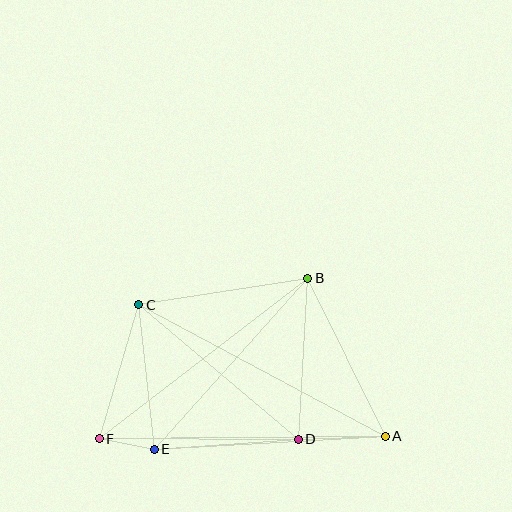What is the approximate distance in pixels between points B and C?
The distance between B and C is approximately 171 pixels.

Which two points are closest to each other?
Points E and F are closest to each other.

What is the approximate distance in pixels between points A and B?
The distance between A and B is approximately 176 pixels.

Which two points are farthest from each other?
Points A and F are farthest from each other.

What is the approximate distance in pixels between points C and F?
The distance between C and F is approximately 140 pixels.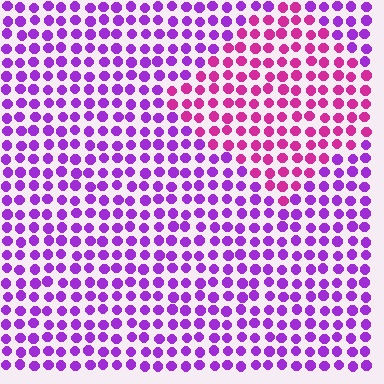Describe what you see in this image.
The image is filled with small purple elements in a uniform arrangement. A diamond-shaped region is visible where the elements are tinted to a slightly different hue, forming a subtle color boundary.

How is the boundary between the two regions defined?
The boundary is defined purely by a slight shift in hue (about 39 degrees). Spacing, size, and orientation are identical on both sides.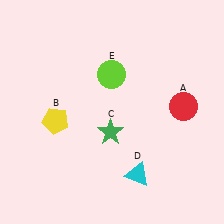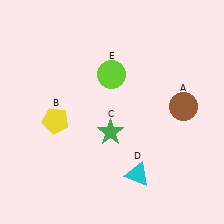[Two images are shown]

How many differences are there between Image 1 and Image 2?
There is 1 difference between the two images.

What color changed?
The circle (A) changed from red in Image 1 to brown in Image 2.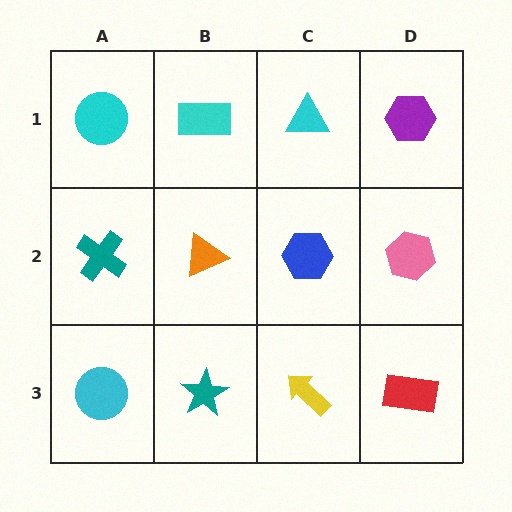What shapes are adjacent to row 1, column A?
A teal cross (row 2, column A), a cyan rectangle (row 1, column B).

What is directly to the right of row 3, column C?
A red rectangle.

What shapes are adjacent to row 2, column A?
A cyan circle (row 1, column A), a cyan circle (row 3, column A), an orange triangle (row 2, column B).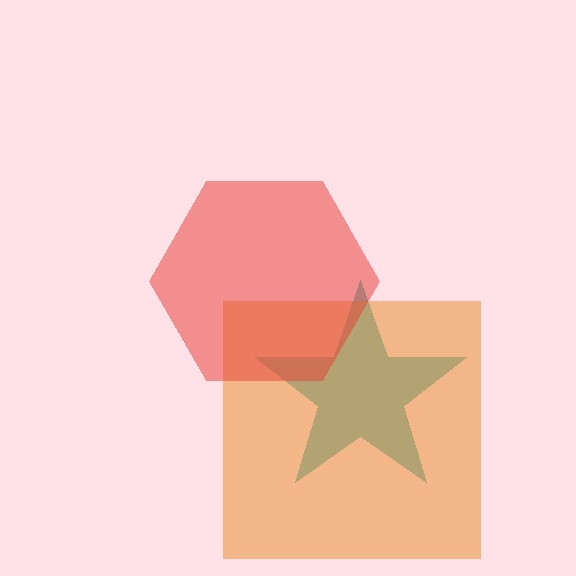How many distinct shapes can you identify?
There are 3 distinct shapes: a teal star, an orange square, a red hexagon.